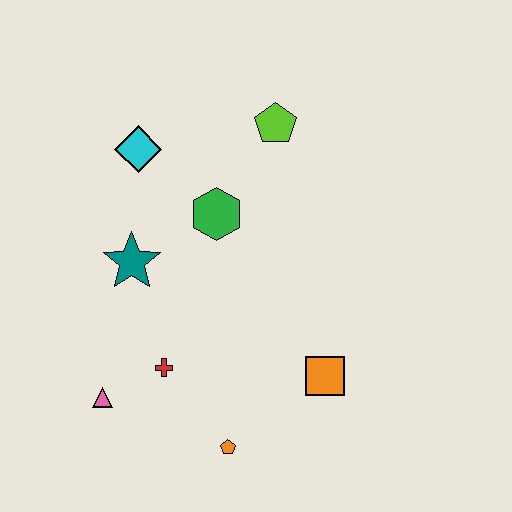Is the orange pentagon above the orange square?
No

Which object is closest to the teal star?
The green hexagon is closest to the teal star.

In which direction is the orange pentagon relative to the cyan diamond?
The orange pentagon is below the cyan diamond.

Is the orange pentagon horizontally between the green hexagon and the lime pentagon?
Yes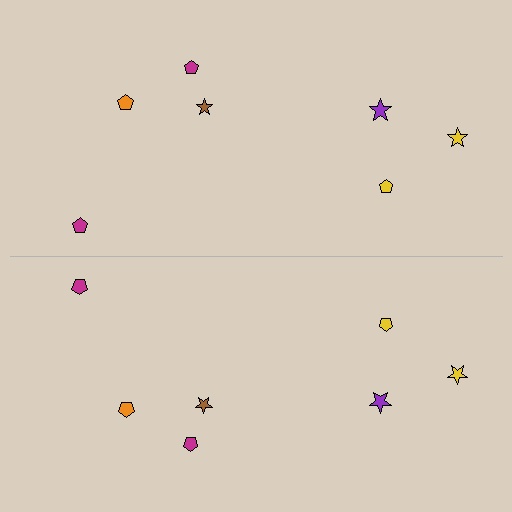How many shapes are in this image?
There are 14 shapes in this image.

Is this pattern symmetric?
Yes, this pattern has bilateral (reflection) symmetry.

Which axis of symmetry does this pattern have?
The pattern has a horizontal axis of symmetry running through the center of the image.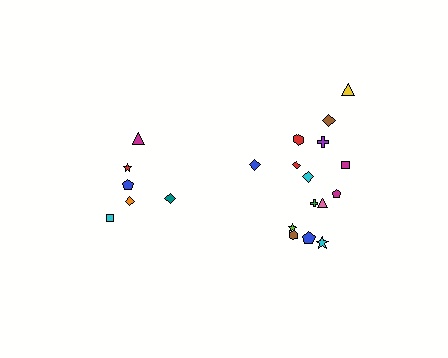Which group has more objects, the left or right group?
The right group.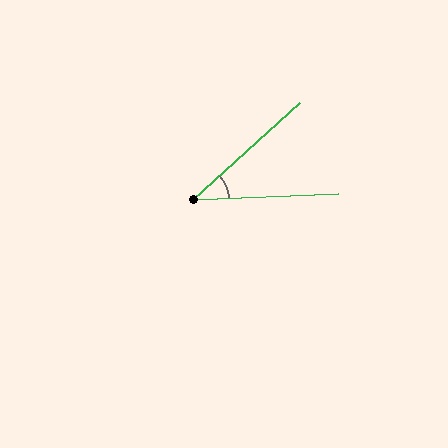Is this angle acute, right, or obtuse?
It is acute.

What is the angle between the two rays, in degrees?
Approximately 39 degrees.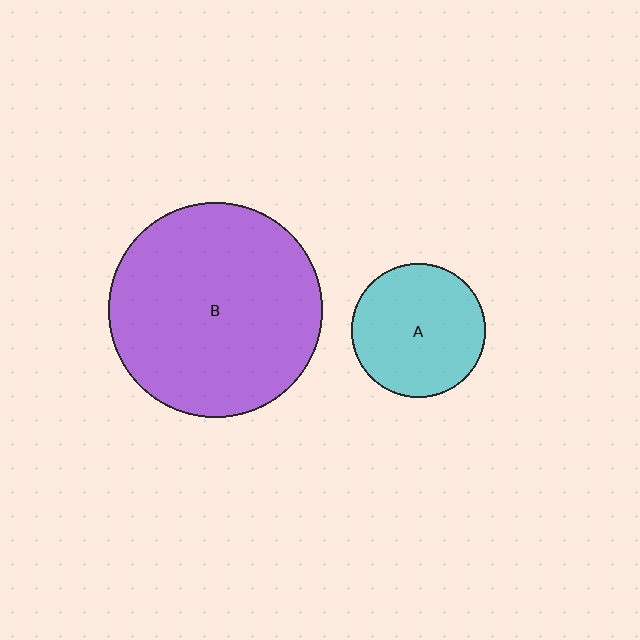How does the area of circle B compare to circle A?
Approximately 2.6 times.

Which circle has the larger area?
Circle B (purple).